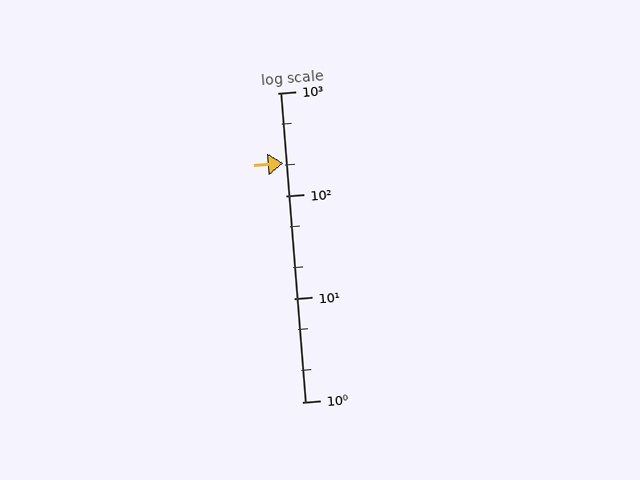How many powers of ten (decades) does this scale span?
The scale spans 3 decades, from 1 to 1000.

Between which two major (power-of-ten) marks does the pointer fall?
The pointer is between 100 and 1000.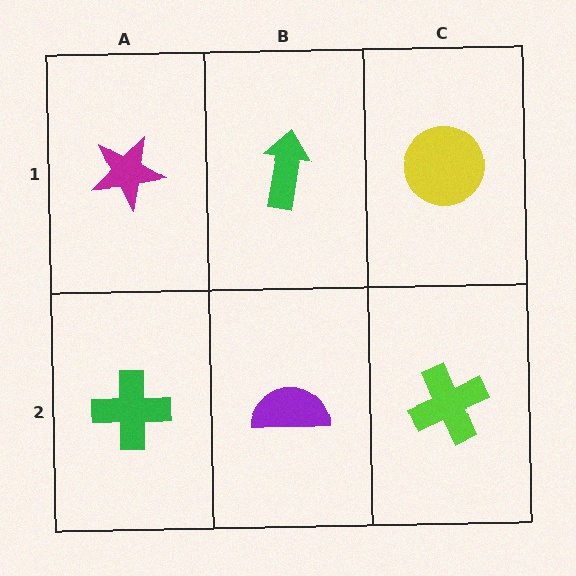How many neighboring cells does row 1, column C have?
2.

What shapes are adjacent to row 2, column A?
A magenta star (row 1, column A), a purple semicircle (row 2, column B).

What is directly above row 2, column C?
A yellow circle.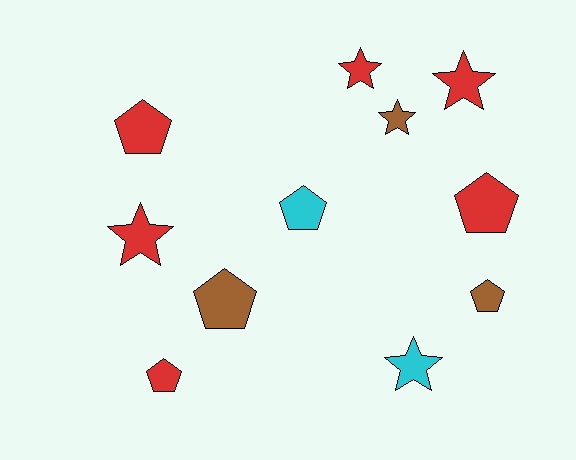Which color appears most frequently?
Red, with 6 objects.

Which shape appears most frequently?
Pentagon, with 6 objects.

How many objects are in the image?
There are 11 objects.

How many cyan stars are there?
There is 1 cyan star.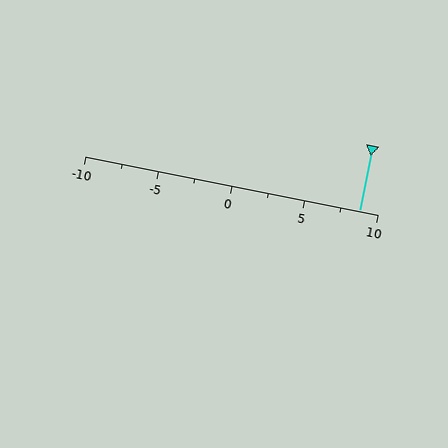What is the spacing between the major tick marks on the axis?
The major ticks are spaced 5 apart.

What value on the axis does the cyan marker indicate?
The marker indicates approximately 8.8.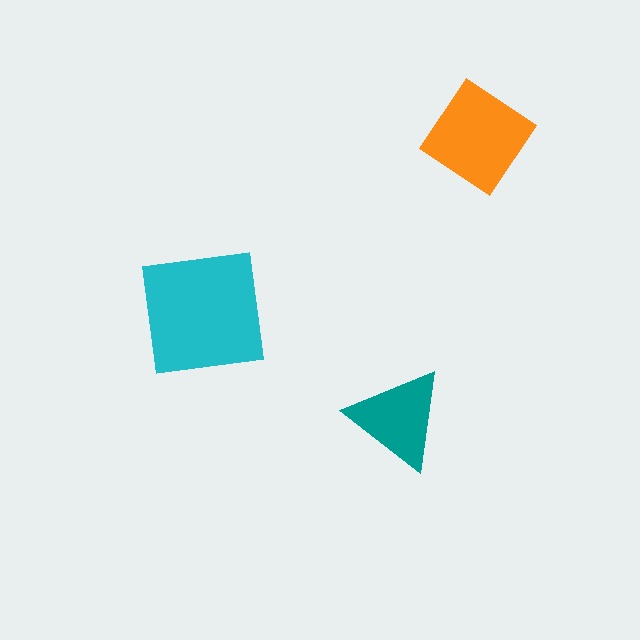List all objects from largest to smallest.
The cyan square, the orange diamond, the teal triangle.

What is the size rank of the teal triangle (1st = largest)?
3rd.